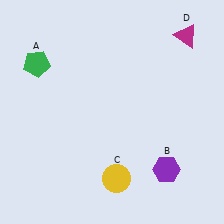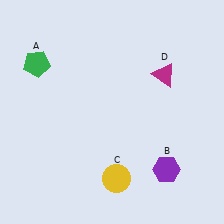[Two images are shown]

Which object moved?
The magenta triangle (D) moved down.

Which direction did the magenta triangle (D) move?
The magenta triangle (D) moved down.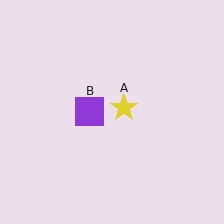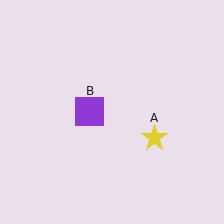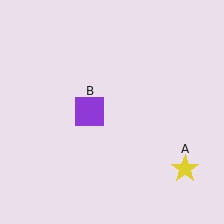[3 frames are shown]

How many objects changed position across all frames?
1 object changed position: yellow star (object A).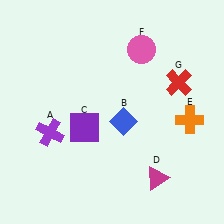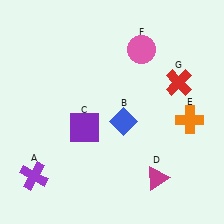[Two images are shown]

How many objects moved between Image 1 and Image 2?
1 object moved between the two images.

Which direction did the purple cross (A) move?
The purple cross (A) moved down.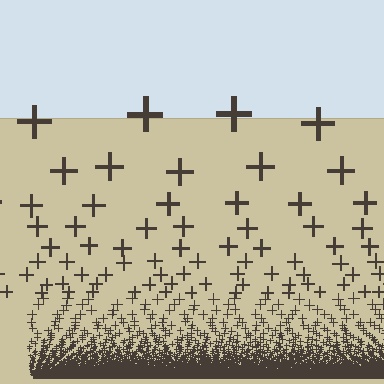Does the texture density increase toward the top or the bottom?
Density increases toward the bottom.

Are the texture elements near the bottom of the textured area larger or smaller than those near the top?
Smaller. The gradient is inverted — elements near the bottom are smaller and denser.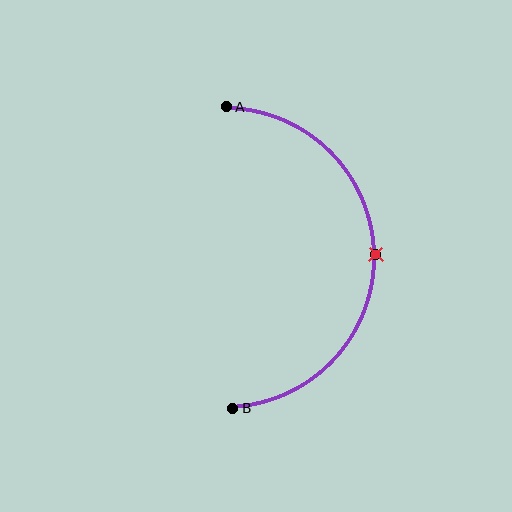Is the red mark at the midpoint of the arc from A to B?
Yes. The red mark lies on the arc at equal arc-length from both A and B — it is the arc midpoint.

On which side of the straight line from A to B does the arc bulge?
The arc bulges to the right of the straight line connecting A and B.